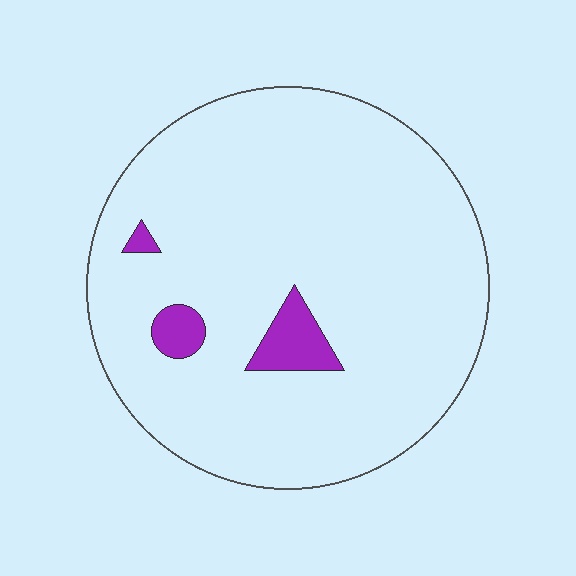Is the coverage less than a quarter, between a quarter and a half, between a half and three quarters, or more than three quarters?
Less than a quarter.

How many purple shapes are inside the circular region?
3.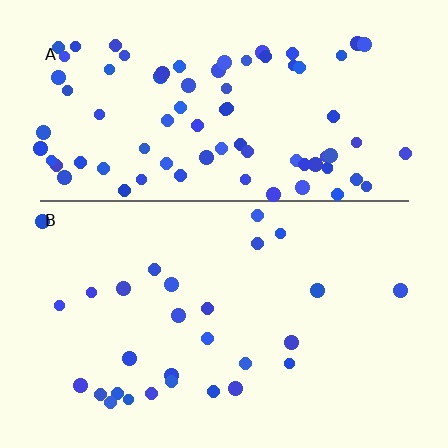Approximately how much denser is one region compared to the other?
Approximately 2.9× — region A over region B.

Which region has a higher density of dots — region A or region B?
A (the top).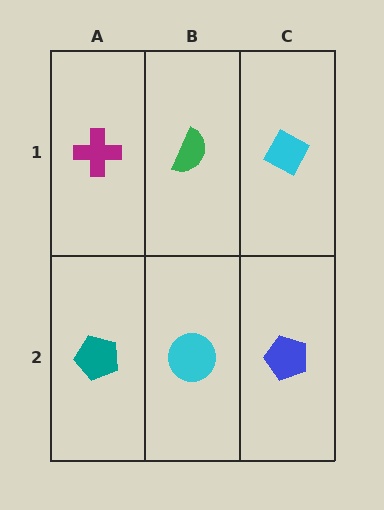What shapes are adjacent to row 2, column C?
A cyan diamond (row 1, column C), a cyan circle (row 2, column B).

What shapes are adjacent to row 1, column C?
A blue pentagon (row 2, column C), a green semicircle (row 1, column B).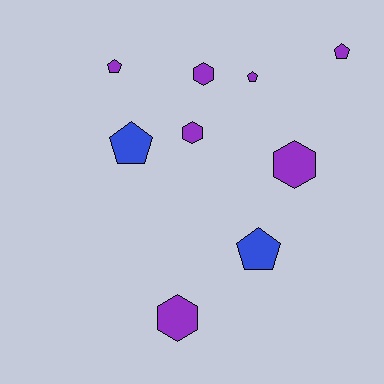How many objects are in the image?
There are 9 objects.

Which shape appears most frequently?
Pentagon, with 5 objects.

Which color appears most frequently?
Purple, with 7 objects.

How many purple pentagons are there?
There are 3 purple pentagons.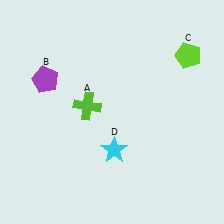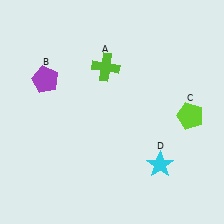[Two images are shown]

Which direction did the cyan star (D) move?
The cyan star (D) moved right.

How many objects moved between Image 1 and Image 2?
3 objects moved between the two images.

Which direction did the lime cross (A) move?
The lime cross (A) moved up.